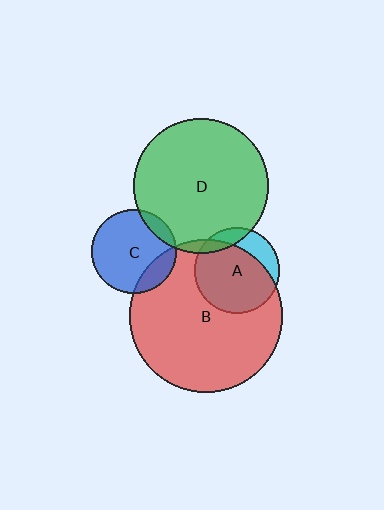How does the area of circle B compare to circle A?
Approximately 3.2 times.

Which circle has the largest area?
Circle B (red).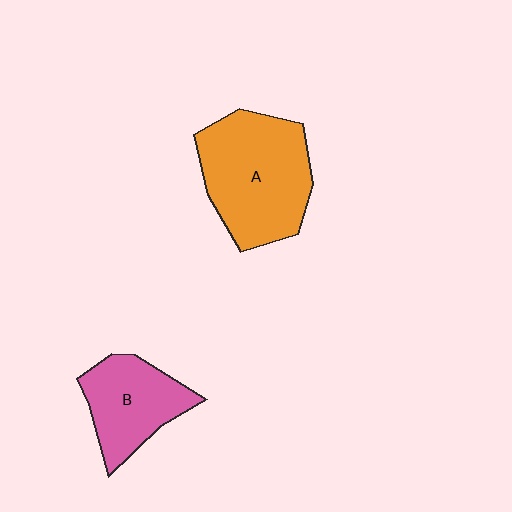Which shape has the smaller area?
Shape B (pink).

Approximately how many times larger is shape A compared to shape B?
Approximately 1.6 times.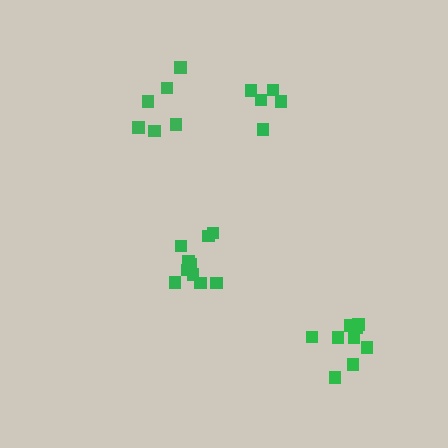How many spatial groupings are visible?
There are 4 spatial groupings.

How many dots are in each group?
Group 1: 5 dots, Group 2: 10 dots, Group 3: 9 dots, Group 4: 6 dots (30 total).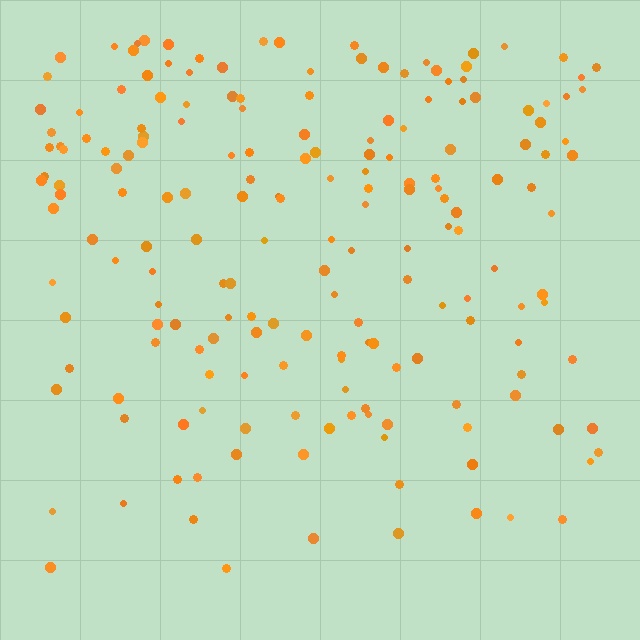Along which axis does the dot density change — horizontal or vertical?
Vertical.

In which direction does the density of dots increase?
From bottom to top, with the top side densest.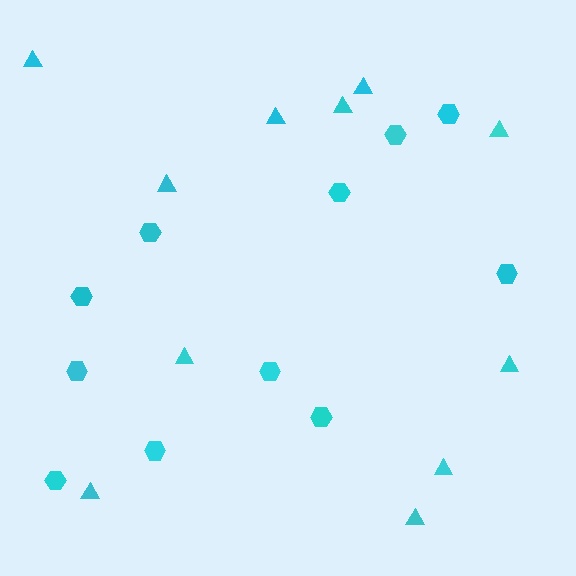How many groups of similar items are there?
There are 2 groups: one group of triangles (11) and one group of hexagons (11).